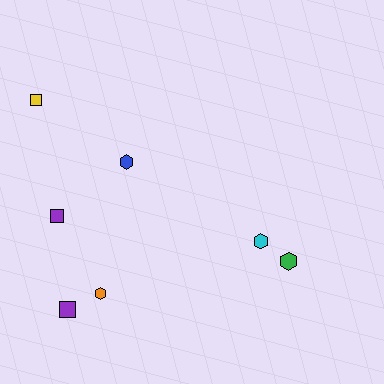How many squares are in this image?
There are 3 squares.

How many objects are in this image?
There are 7 objects.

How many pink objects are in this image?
There are no pink objects.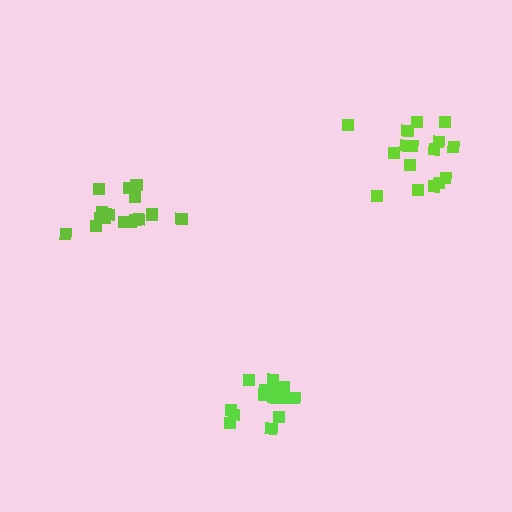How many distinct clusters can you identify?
There are 3 distinct clusters.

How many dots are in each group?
Group 1: 16 dots, Group 2: 14 dots, Group 3: 16 dots (46 total).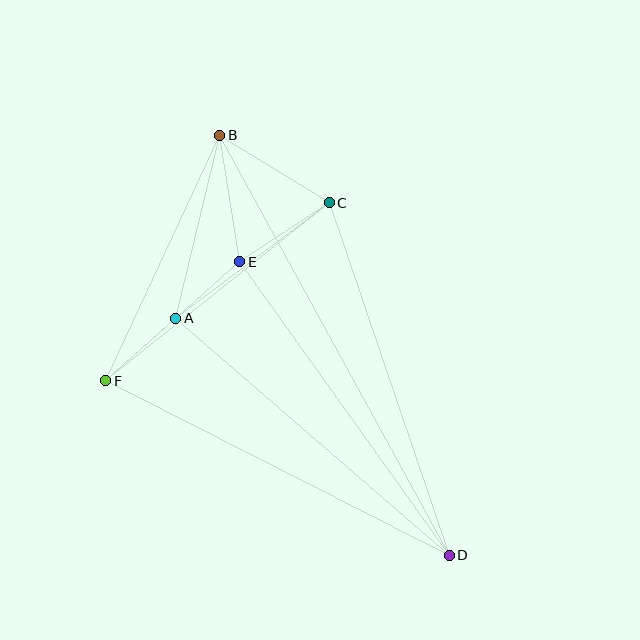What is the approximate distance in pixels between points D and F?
The distance between D and F is approximately 385 pixels.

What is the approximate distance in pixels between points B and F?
The distance between B and F is approximately 271 pixels.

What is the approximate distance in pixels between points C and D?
The distance between C and D is approximately 372 pixels.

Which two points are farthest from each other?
Points B and D are farthest from each other.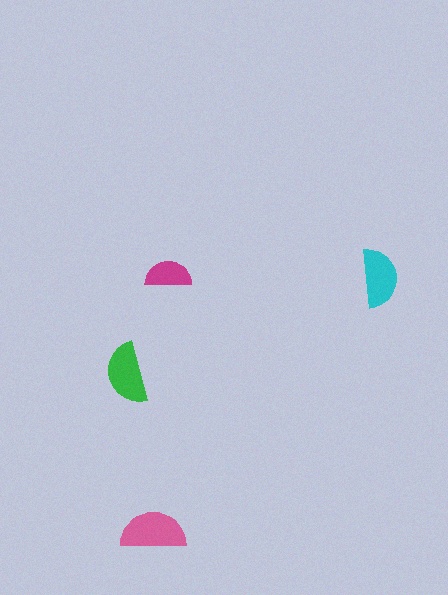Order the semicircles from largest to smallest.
the pink one, the green one, the cyan one, the magenta one.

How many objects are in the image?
There are 4 objects in the image.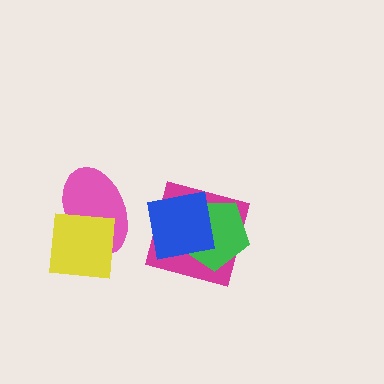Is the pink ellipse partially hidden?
Yes, it is partially covered by another shape.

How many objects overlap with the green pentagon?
2 objects overlap with the green pentagon.